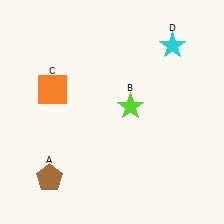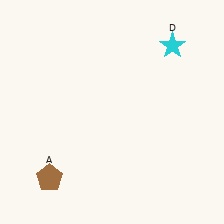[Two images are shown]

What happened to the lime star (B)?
The lime star (B) was removed in Image 2. It was in the top-right area of Image 1.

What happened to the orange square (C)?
The orange square (C) was removed in Image 2. It was in the top-left area of Image 1.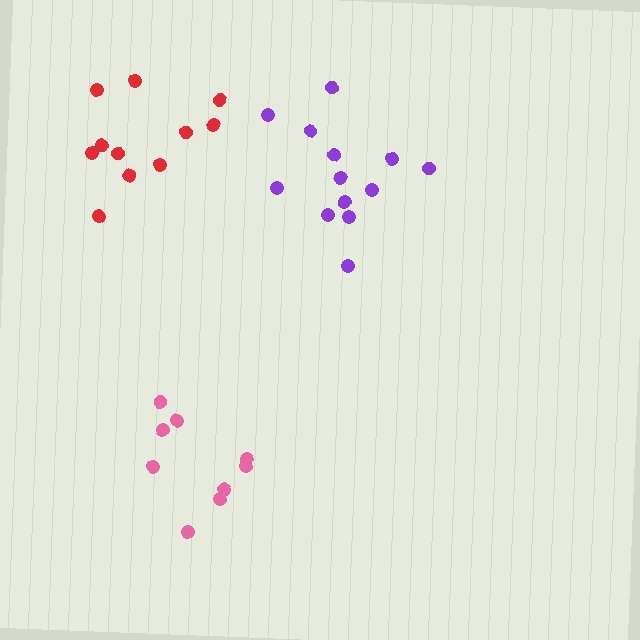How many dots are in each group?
Group 1: 13 dots, Group 2: 9 dots, Group 3: 11 dots (33 total).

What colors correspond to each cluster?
The clusters are colored: purple, pink, red.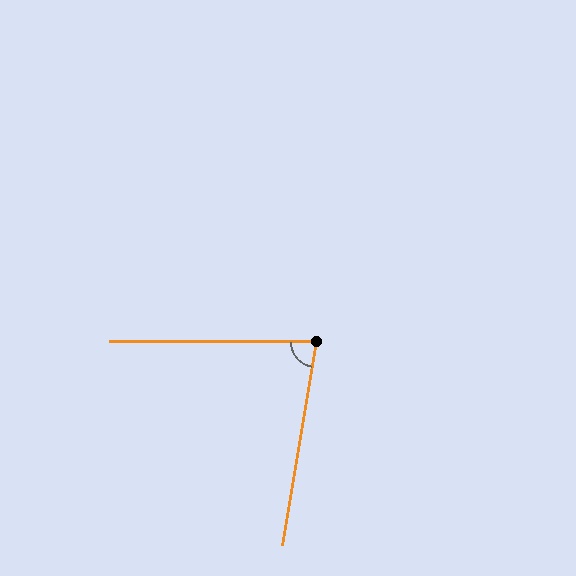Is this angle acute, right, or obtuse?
It is acute.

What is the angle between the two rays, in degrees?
Approximately 81 degrees.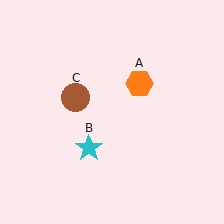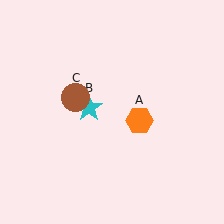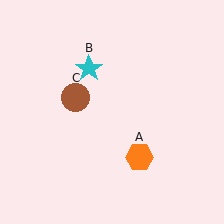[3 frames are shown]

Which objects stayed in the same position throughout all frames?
Brown circle (object C) remained stationary.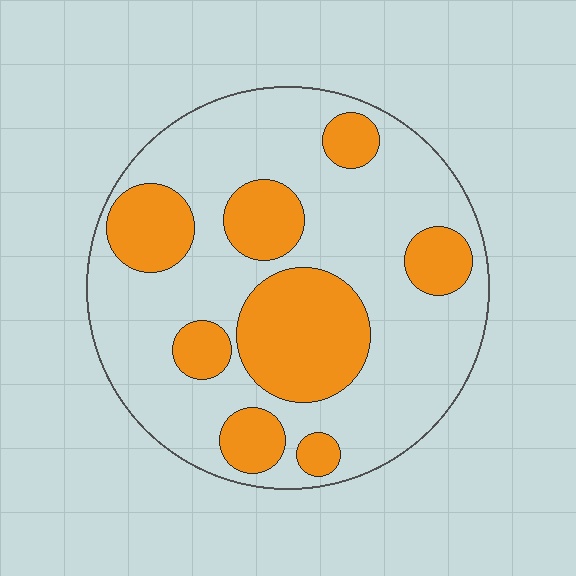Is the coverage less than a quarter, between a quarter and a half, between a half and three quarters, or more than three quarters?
Between a quarter and a half.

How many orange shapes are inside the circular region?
8.